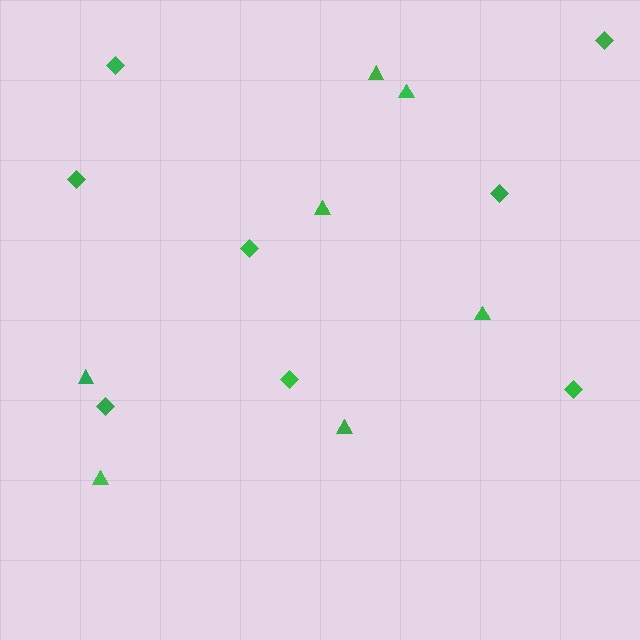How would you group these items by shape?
There are 2 groups: one group of diamonds (8) and one group of triangles (7).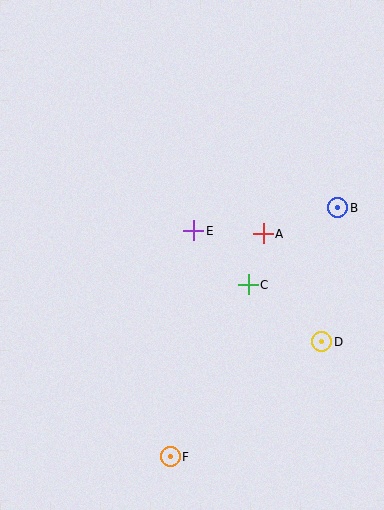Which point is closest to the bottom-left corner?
Point F is closest to the bottom-left corner.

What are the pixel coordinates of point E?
Point E is at (194, 231).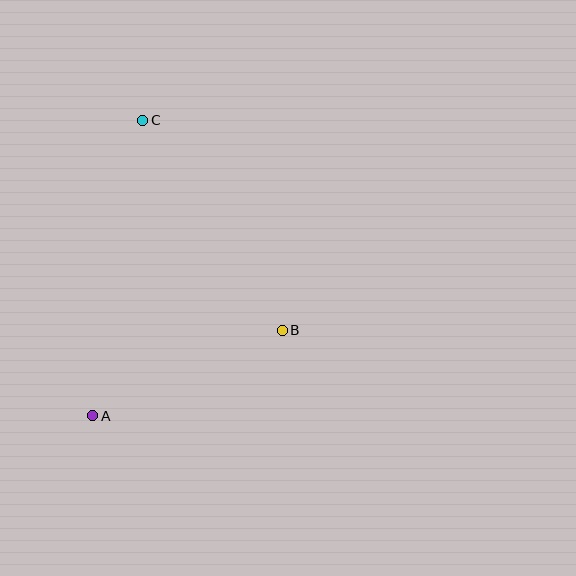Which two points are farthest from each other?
Points A and C are farthest from each other.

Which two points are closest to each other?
Points A and B are closest to each other.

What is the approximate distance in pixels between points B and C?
The distance between B and C is approximately 252 pixels.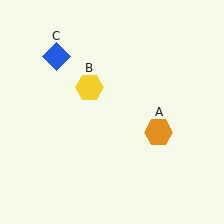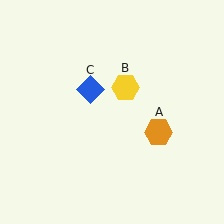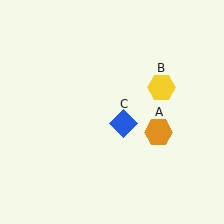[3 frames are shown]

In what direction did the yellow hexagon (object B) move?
The yellow hexagon (object B) moved right.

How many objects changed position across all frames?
2 objects changed position: yellow hexagon (object B), blue diamond (object C).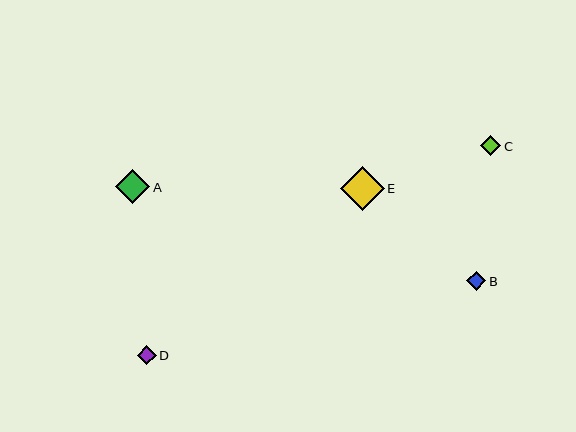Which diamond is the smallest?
Diamond D is the smallest with a size of approximately 19 pixels.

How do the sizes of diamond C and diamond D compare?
Diamond C and diamond D are approximately the same size.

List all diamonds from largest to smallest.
From largest to smallest: E, A, C, B, D.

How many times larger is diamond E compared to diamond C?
Diamond E is approximately 2.2 times the size of diamond C.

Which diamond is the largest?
Diamond E is the largest with a size of approximately 44 pixels.